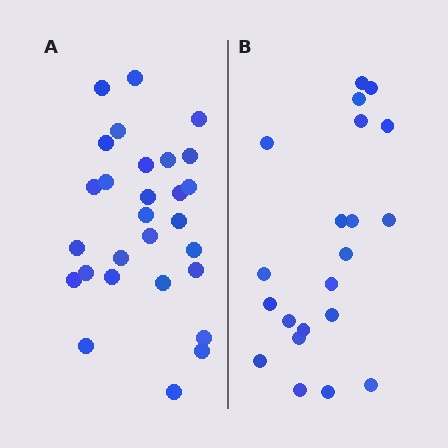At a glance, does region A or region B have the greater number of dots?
Region A (the left region) has more dots.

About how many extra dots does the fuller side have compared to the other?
Region A has roughly 8 or so more dots than region B.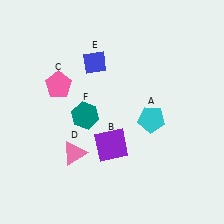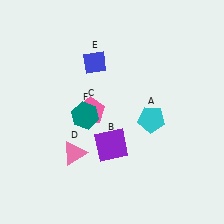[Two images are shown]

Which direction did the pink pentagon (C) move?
The pink pentagon (C) moved right.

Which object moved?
The pink pentagon (C) moved right.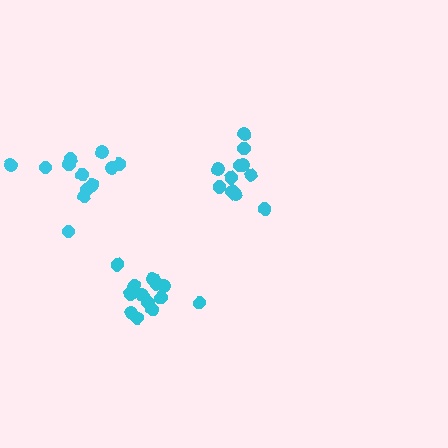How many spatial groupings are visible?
There are 3 spatial groupings.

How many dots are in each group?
Group 1: 11 dots, Group 2: 15 dots, Group 3: 12 dots (38 total).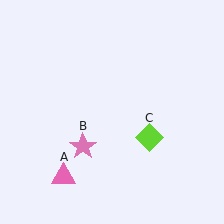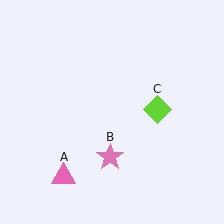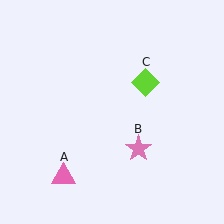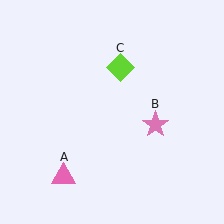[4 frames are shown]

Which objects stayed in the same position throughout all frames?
Pink triangle (object A) remained stationary.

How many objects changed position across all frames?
2 objects changed position: pink star (object B), lime diamond (object C).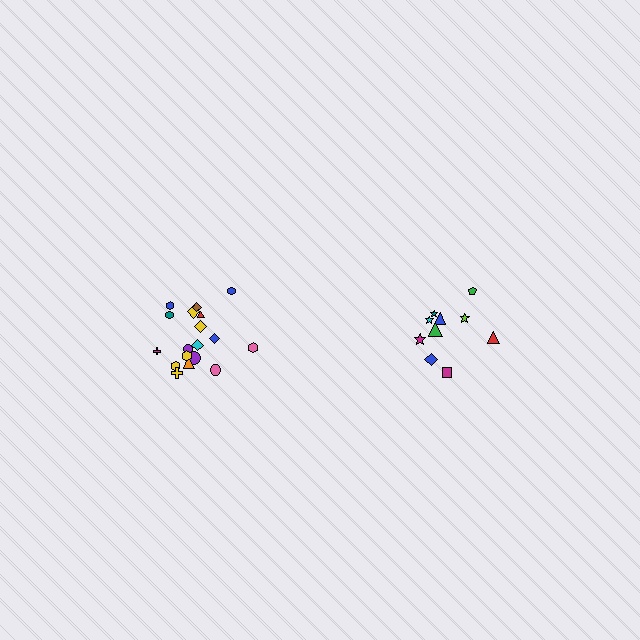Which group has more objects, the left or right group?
The left group.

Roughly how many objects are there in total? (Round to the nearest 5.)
Roughly 30 objects in total.